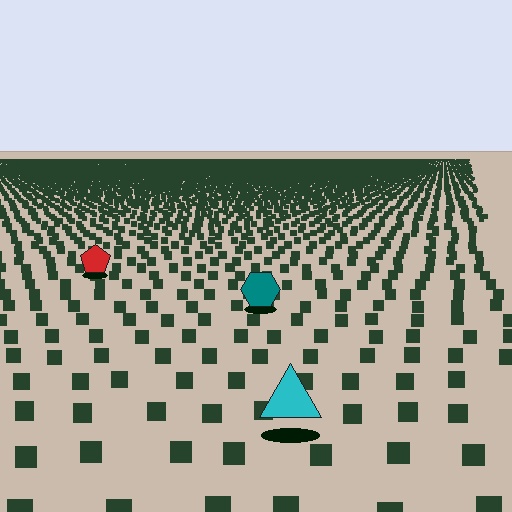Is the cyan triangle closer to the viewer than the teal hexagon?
Yes. The cyan triangle is closer — you can tell from the texture gradient: the ground texture is coarser near it.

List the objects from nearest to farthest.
From nearest to farthest: the cyan triangle, the teal hexagon, the red pentagon.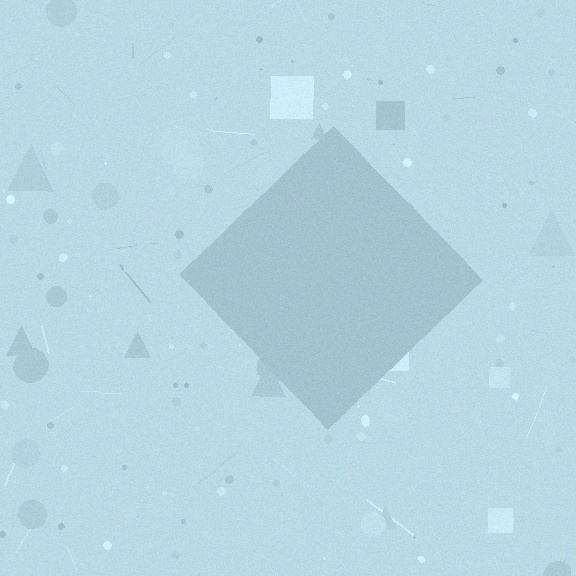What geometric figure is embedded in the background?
A diamond is embedded in the background.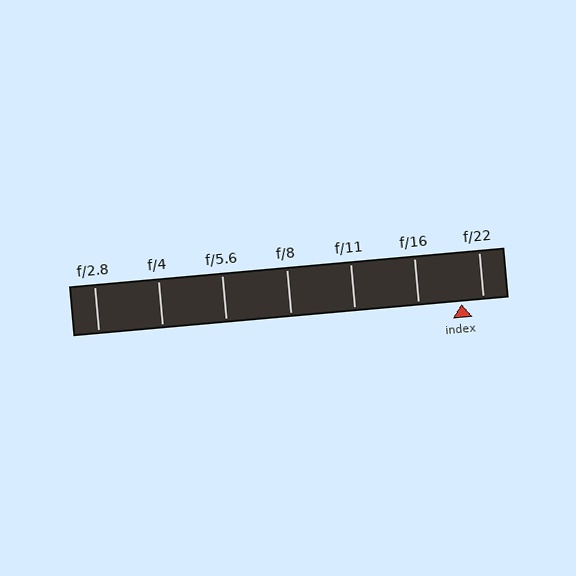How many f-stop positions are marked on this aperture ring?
There are 7 f-stop positions marked.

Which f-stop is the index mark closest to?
The index mark is closest to f/22.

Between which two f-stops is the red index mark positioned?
The index mark is between f/16 and f/22.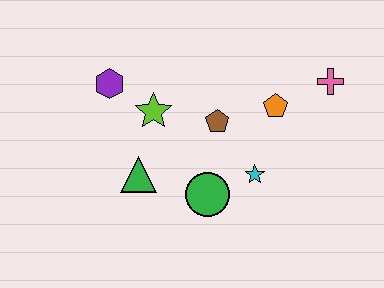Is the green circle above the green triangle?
No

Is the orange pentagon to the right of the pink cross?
No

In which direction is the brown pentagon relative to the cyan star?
The brown pentagon is above the cyan star.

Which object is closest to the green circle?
The cyan star is closest to the green circle.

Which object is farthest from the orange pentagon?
The purple hexagon is farthest from the orange pentagon.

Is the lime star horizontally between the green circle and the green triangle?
Yes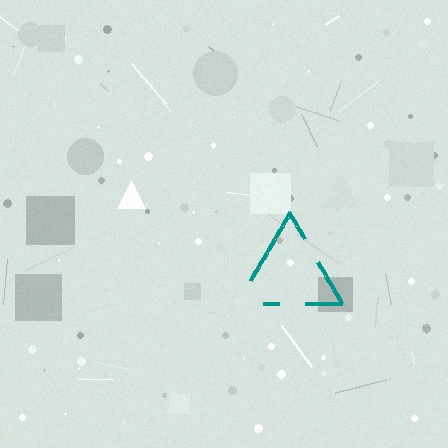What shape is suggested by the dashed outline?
The dashed outline suggests a triangle.